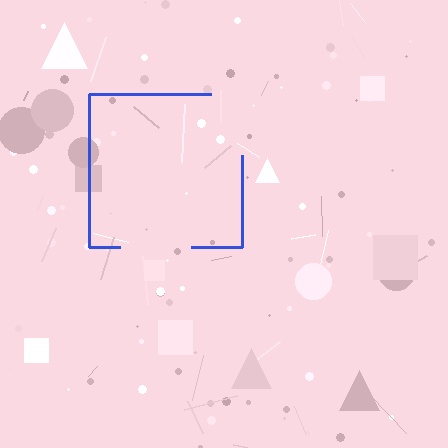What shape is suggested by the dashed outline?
The dashed outline suggests a square.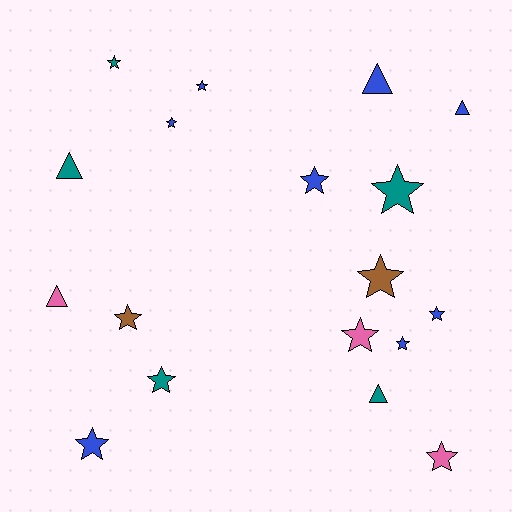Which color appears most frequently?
Blue, with 8 objects.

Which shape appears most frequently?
Star, with 13 objects.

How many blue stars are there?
There are 6 blue stars.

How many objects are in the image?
There are 18 objects.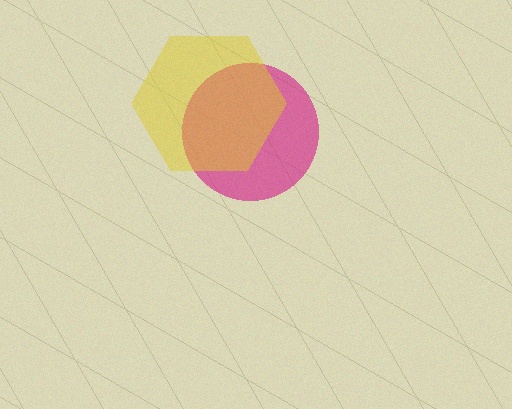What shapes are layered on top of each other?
The layered shapes are: a magenta circle, a yellow hexagon.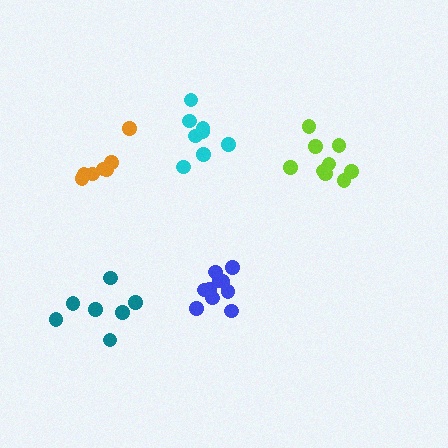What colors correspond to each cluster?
The clusters are colored: cyan, blue, orange, lime, teal.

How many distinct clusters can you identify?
There are 5 distinct clusters.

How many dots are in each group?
Group 1: 8 dots, Group 2: 10 dots, Group 3: 7 dots, Group 4: 9 dots, Group 5: 7 dots (41 total).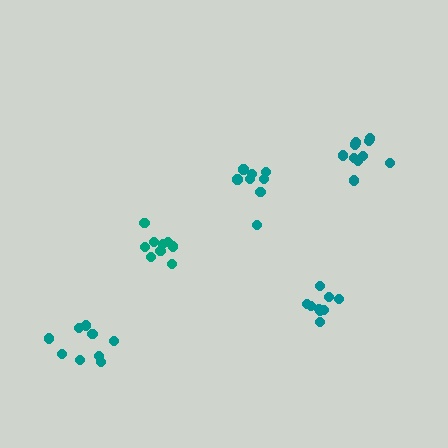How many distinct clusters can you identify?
There are 5 distinct clusters.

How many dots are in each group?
Group 1: 8 dots, Group 2: 9 dots, Group 3: 9 dots, Group 4: 9 dots, Group 5: 10 dots (45 total).